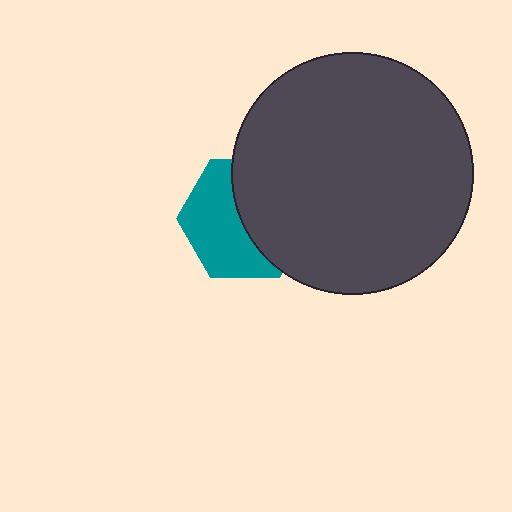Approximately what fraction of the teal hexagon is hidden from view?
Roughly 49% of the teal hexagon is hidden behind the dark gray circle.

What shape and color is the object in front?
The object in front is a dark gray circle.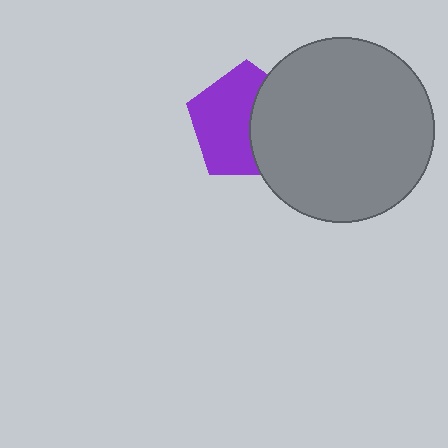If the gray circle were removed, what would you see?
You would see the complete purple pentagon.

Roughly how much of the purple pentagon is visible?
About half of it is visible (roughly 59%).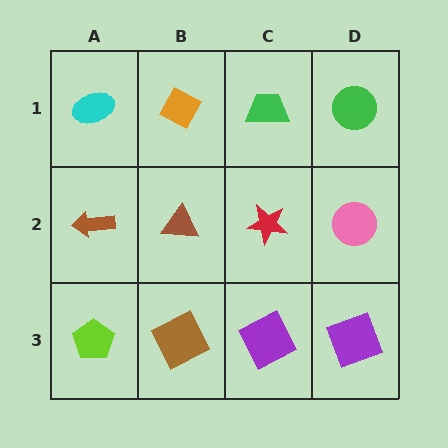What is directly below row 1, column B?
A brown triangle.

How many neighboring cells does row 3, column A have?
2.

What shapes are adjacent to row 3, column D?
A pink circle (row 2, column D), a purple square (row 3, column C).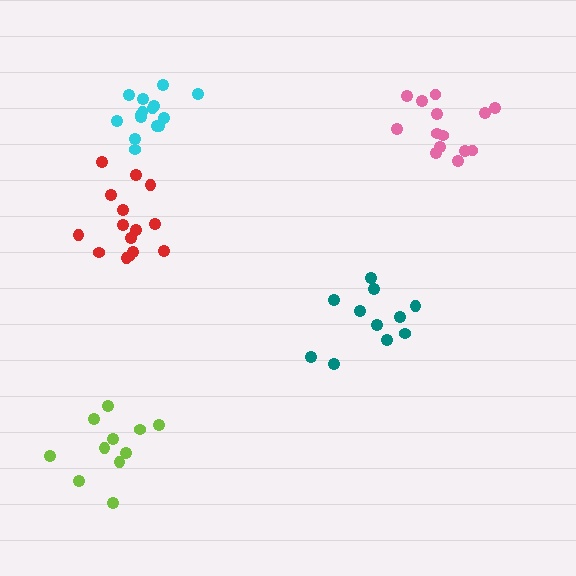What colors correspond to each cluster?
The clusters are colored: pink, red, cyan, lime, teal.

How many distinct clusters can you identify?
There are 5 distinct clusters.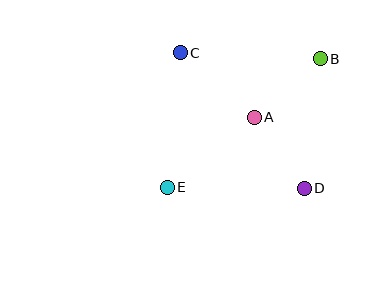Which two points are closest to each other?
Points A and D are closest to each other.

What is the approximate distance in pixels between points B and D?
The distance between B and D is approximately 131 pixels.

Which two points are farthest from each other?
Points B and E are farthest from each other.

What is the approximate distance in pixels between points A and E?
The distance between A and E is approximately 112 pixels.